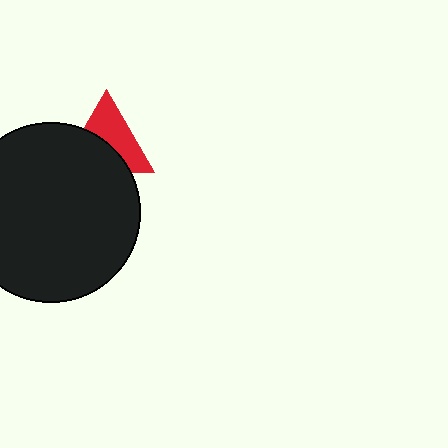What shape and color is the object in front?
The object in front is a black circle.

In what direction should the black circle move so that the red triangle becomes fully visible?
The black circle should move down. That is the shortest direction to clear the overlap and leave the red triangle fully visible.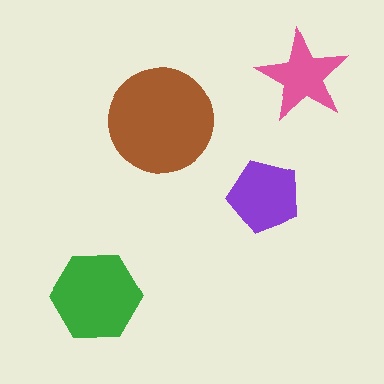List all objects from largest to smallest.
The brown circle, the green hexagon, the purple pentagon, the pink star.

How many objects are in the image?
There are 4 objects in the image.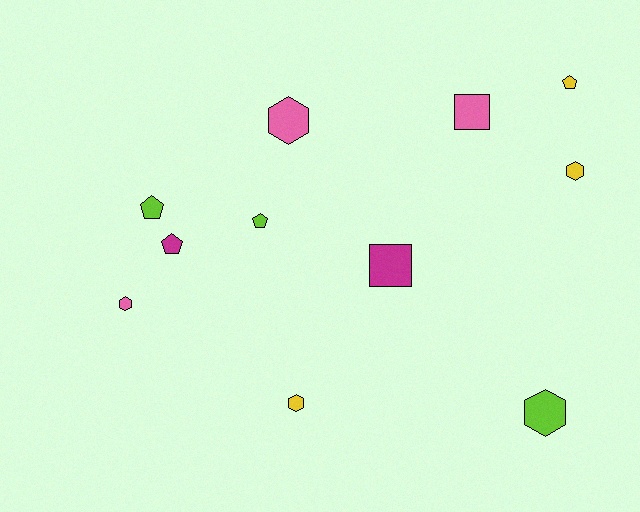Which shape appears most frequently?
Hexagon, with 5 objects.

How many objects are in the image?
There are 11 objects.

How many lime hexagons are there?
There is 1 lime hexagon.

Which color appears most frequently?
Pink, with 3 objects.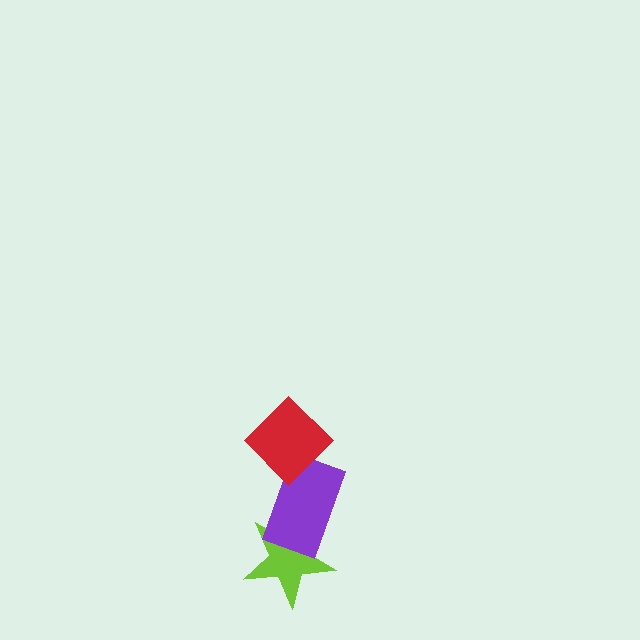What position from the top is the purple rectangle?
The purple rectangle is 2nd from the top.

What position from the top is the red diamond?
The red diamond is 1st from the top.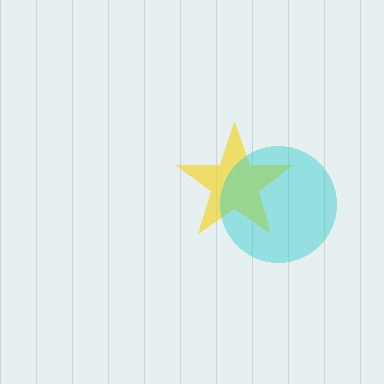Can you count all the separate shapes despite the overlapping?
Yes, there are 2 separate shapes.